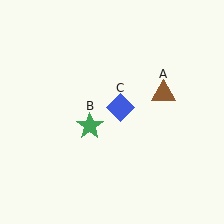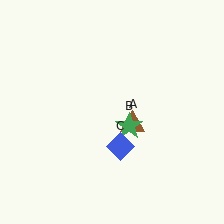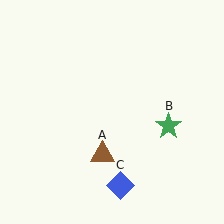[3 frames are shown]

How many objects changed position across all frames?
3 objects changed position: brown triangle (object A), green star (object B), blue diamond (object C).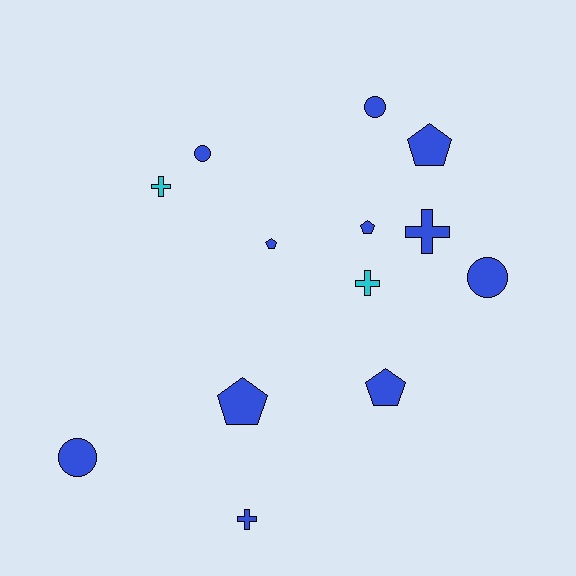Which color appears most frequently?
Blue, with 11 objects.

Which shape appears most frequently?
Pentagon, with 5 objects.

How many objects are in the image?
There are 13 objects.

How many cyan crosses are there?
There are 2 cyan crosses.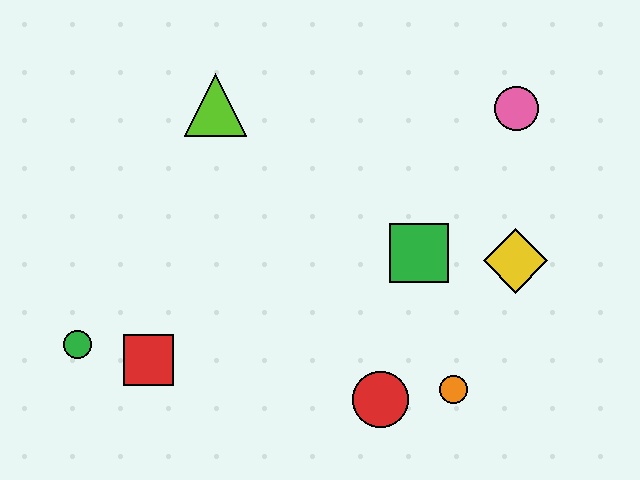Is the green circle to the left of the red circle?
Yes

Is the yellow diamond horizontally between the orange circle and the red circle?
No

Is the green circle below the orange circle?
No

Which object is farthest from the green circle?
The pink circle is farthest from the green circle.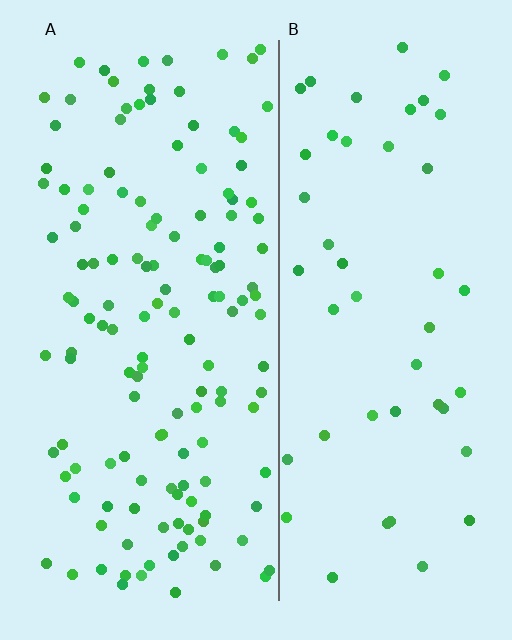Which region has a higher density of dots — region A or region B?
A (the left).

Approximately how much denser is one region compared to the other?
Approximately 2.9× — region A over region B.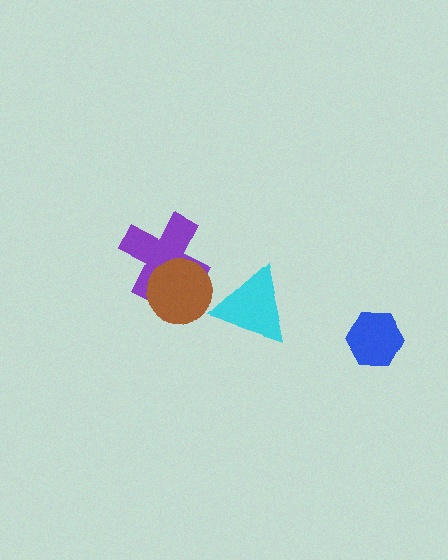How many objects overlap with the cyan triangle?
0 objects overlap with the cyan triangle.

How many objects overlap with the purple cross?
1 object overlaps with the purple cross.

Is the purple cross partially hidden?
Yes, it is partially covered by another shape.